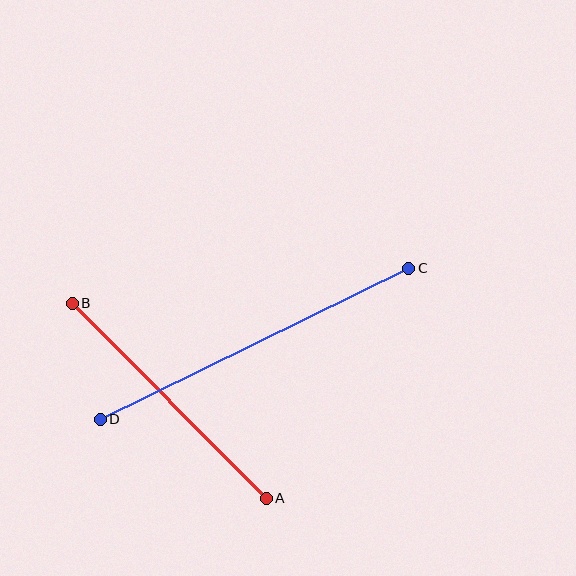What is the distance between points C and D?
The distance is approximately 344 pixels.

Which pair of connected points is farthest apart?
Points C and D are farthest apart.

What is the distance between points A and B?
The distance is approximately 275 pixels.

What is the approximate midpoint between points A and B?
The midpoint is at approximately (169, 401) pixels.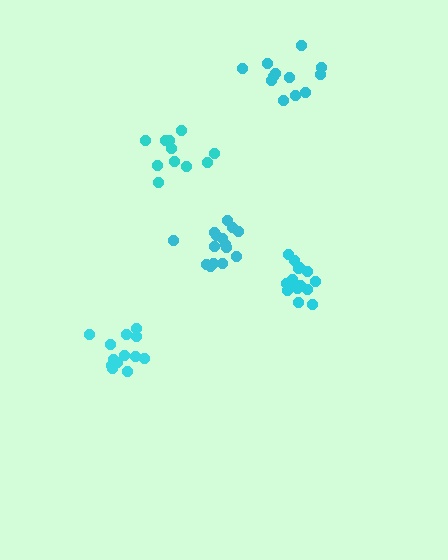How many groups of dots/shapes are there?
There are 5 groups.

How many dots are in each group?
Group 1: 15 dots, Group 2: 12 dots, Group 3: 11 dots, Group 4: 15 dots, Group 5: 13 dots (66 total).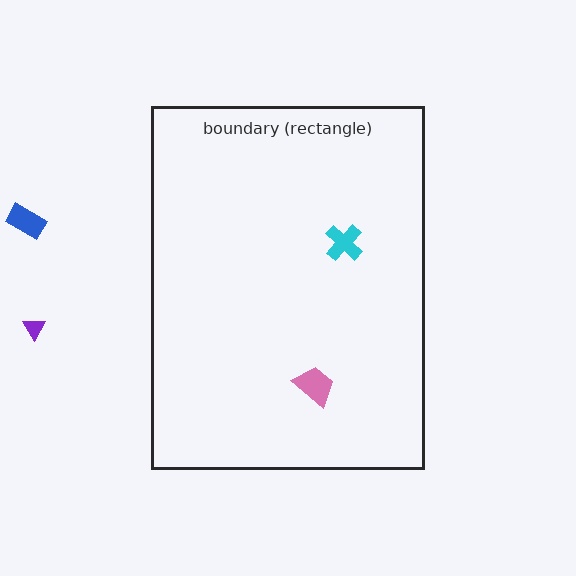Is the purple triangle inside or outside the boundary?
Outside.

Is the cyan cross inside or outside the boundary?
Inside.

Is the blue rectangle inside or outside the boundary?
Outside.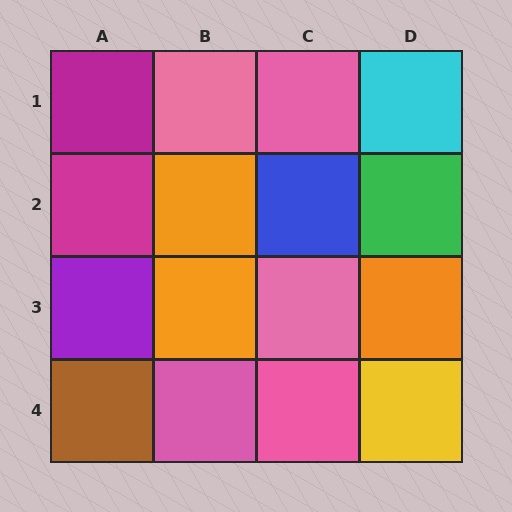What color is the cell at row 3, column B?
Orange.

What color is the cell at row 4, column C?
Pink.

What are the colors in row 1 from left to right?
Magenta, pink, pink, cyan.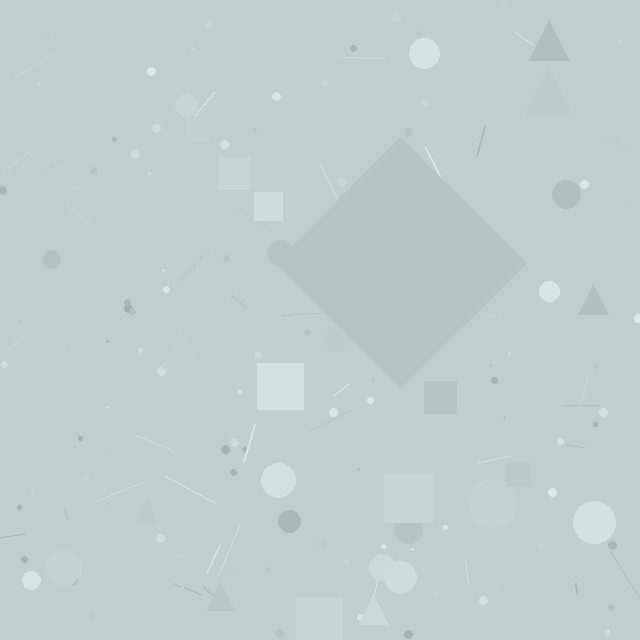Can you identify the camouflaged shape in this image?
The camouflaged shape is a diamond.